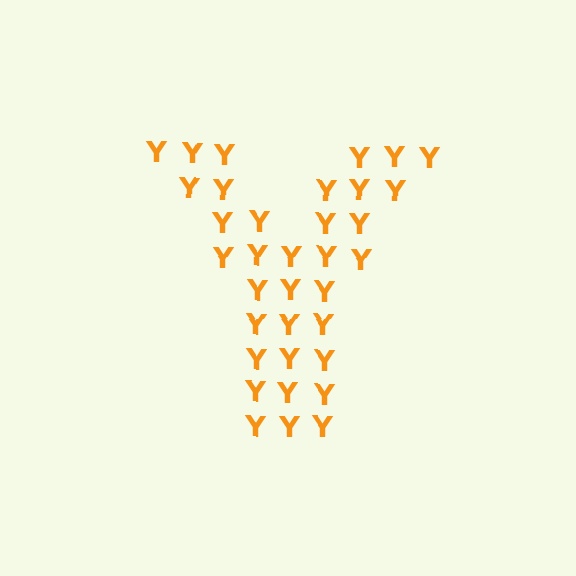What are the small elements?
The small elements are letter Y's.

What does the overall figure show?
The overall figure shows the letter Y.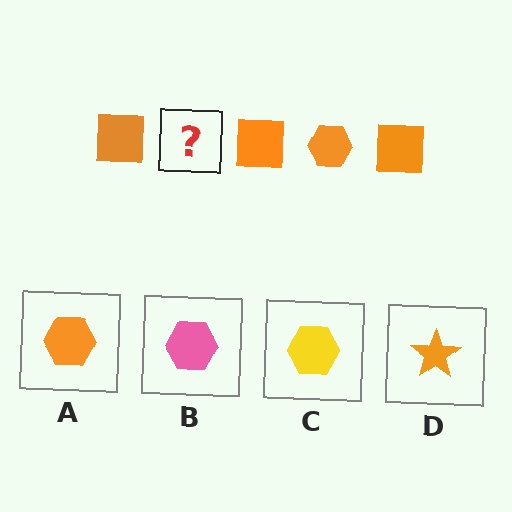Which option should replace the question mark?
Option A.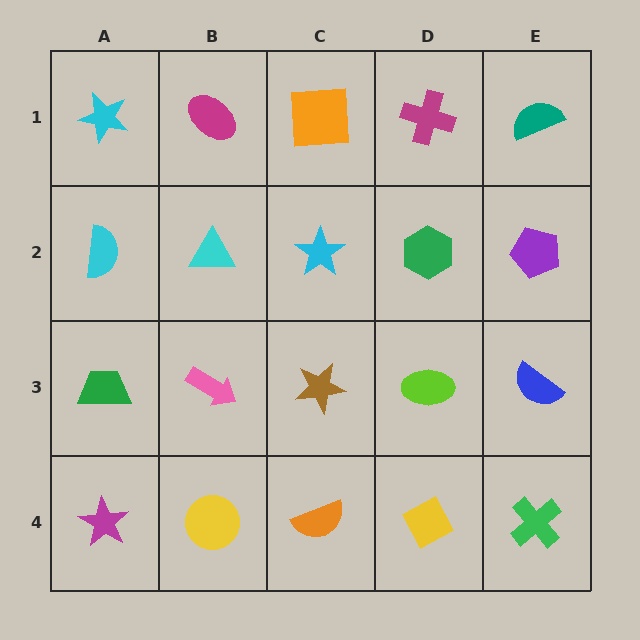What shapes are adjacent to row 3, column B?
A cyan triangle (row 2, column B), a yellow circle (row 4, column B), a green trapezoid (row 3, column A), a brown star (row 3, column C).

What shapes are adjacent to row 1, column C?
A cyan star (row 2, column C), a magenta ellipse (row 1, column B), a magenta cross (row 1, column D).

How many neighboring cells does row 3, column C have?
4.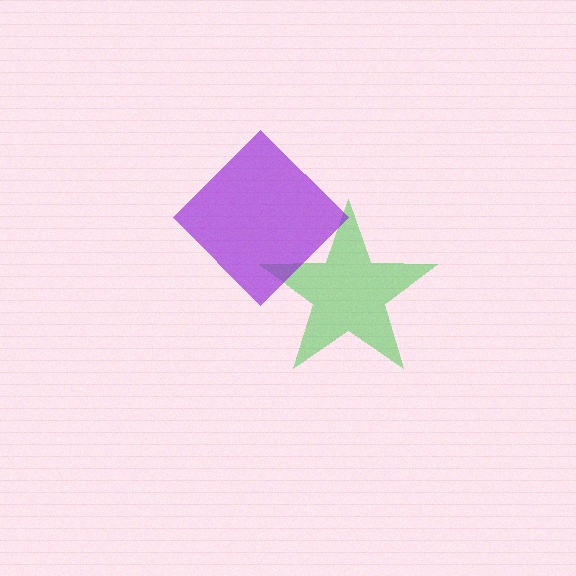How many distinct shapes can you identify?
There are 2 distinct shapes: a green star, a purple diamond.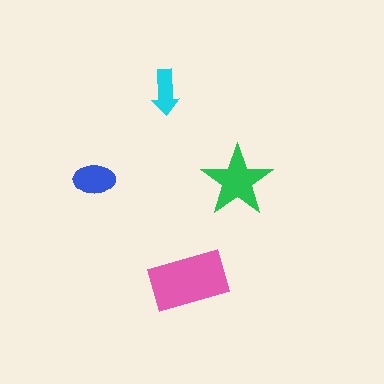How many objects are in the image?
There are 4 objects in the image.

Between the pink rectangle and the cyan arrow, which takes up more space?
The pink rectangle.